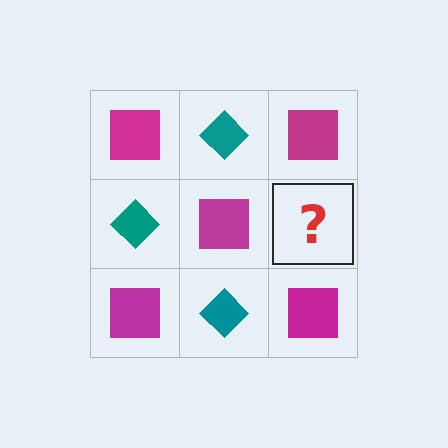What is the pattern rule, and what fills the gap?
The rule is that it alternates magenta square and teal diamond in a checkerboard pattern. The gap should be filled with a teal diamond.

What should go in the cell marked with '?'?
The missing cell should contain a teal diamond.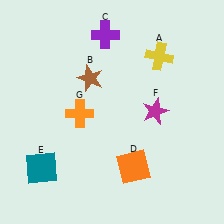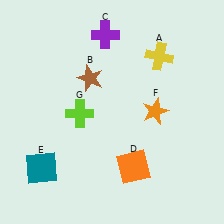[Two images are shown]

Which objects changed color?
F changed from magenta to orange. G changed from orange to lime.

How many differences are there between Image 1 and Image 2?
There are 2 differences between the two images.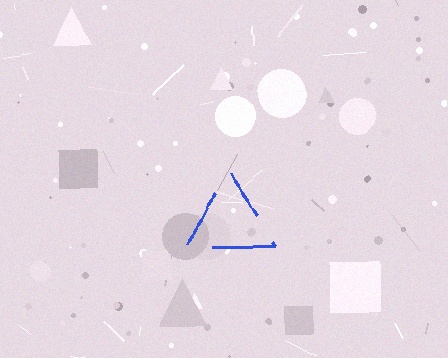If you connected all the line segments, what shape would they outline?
They would outline a triangle.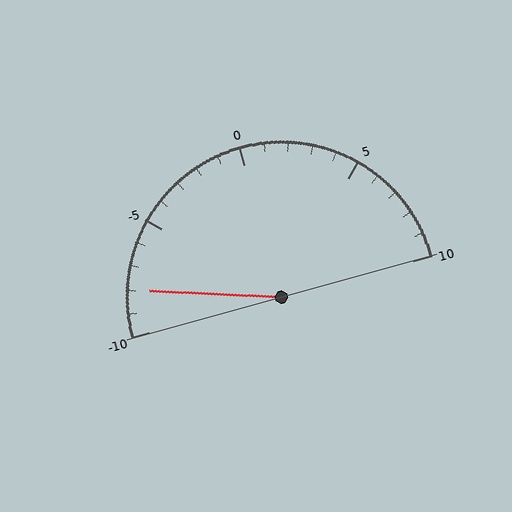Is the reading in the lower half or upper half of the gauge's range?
The reading is in the lower half of the range (-10 to 10).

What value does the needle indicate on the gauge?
The needle indicates approximately -8.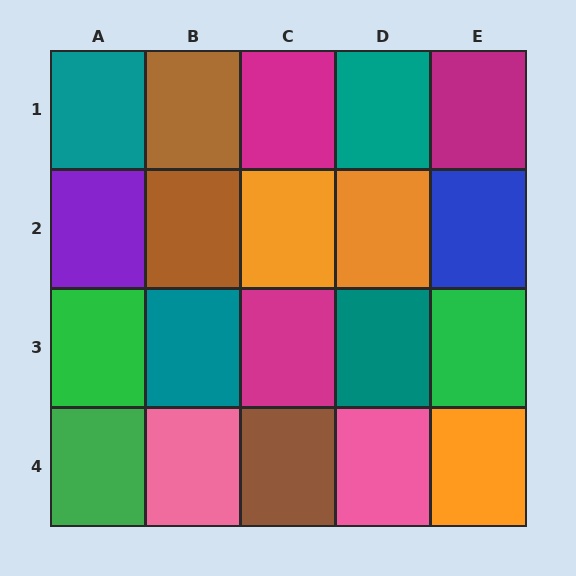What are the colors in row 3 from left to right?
Green, teal, magenta, teal, green.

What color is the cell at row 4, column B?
Pink.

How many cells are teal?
4 cells are teal.